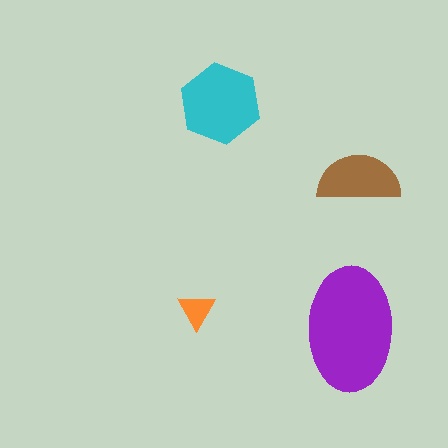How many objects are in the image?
There are 4 objects in the image.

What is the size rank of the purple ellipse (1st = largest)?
1st.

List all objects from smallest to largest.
The orange triangle, the brown semicircle, the cyan hexagon, the purple ellipse.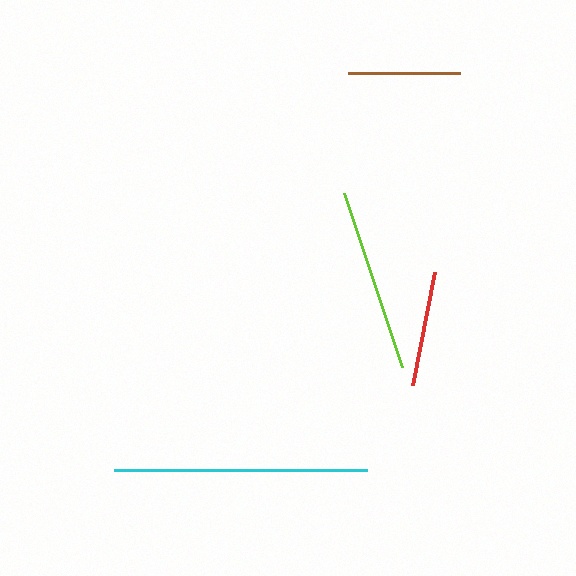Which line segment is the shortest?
The brown line is the shortest at approximately 112 pixels.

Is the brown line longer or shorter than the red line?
The red line is longer than the brown line.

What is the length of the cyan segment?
The cyan segment is approximately 254 pixels long.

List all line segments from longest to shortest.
From longest to shortest: cyan, lime, red, brown.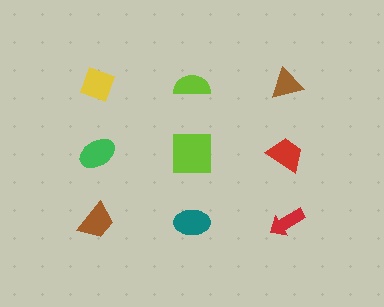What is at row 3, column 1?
A brown trapezoid.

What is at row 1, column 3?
A brown triangle.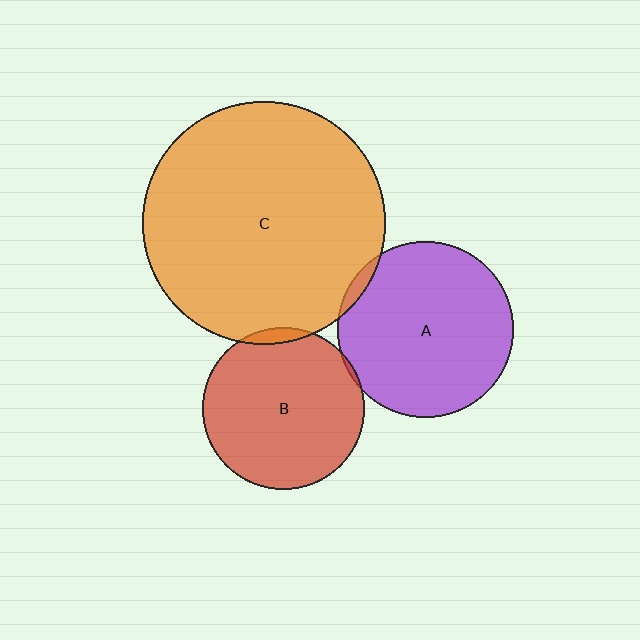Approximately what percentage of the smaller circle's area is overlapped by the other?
Approximately 5%.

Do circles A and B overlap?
Yes.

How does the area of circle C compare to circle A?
Approximately 1.9 times.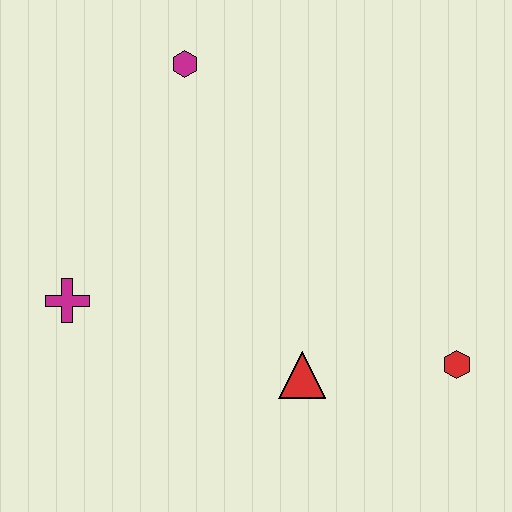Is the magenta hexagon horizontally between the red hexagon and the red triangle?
No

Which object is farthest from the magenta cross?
The red hexagon is farthest from the magenta cross.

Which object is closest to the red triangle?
The red hexagon is closest to the red triangle.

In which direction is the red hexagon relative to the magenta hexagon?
The red hexagon is below the magenta hexagon.